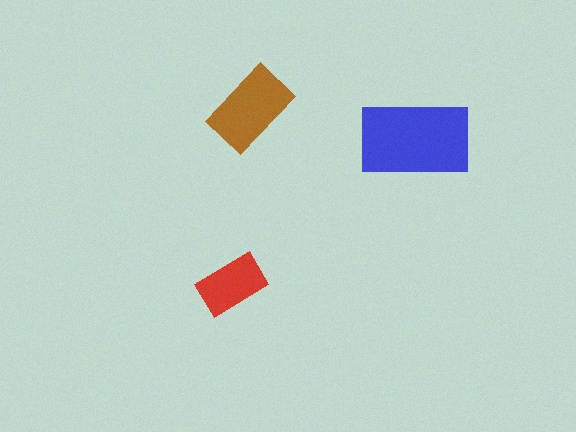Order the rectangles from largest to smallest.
the blue one, the brown one, the red one.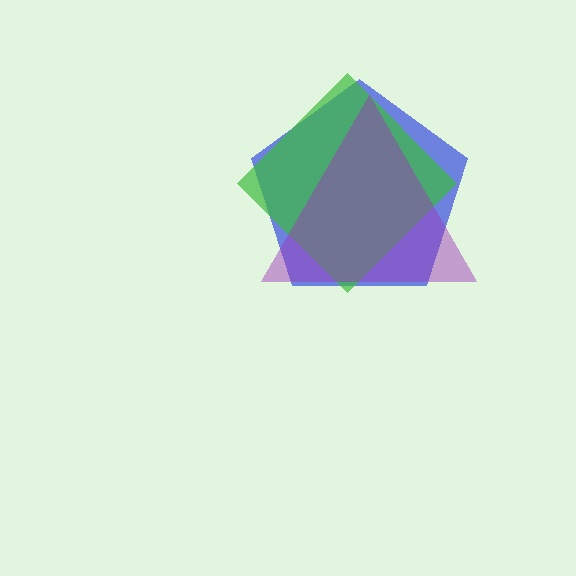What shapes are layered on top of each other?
The layered shapes are: a blue pentagon, a green diamond, a purple triangle.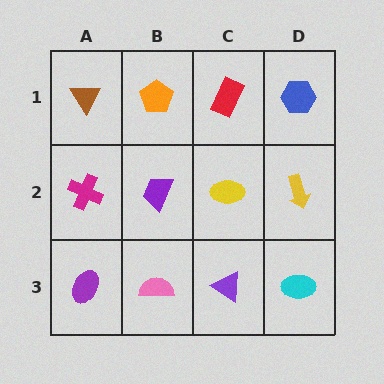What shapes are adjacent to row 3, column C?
A yellow ellipse (row 2, column C), a pink semicircle (row 3, column B), a cyan ellipse (row 3, column D).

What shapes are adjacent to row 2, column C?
A red rectangle (row 1, column C), a purple triangle (row 3, column C), a purple trapezoid (row 2, column B), a yellow arrow (row 2, column D).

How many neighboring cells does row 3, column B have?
3.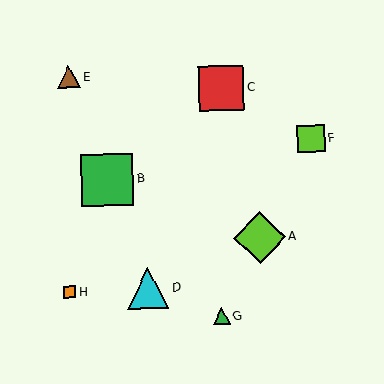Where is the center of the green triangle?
The center of the green triangle is at (222, 316).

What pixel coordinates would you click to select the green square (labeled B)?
Click at (107, 180) to select the green square B.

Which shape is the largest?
The lime diamond (labeled A) is the largest.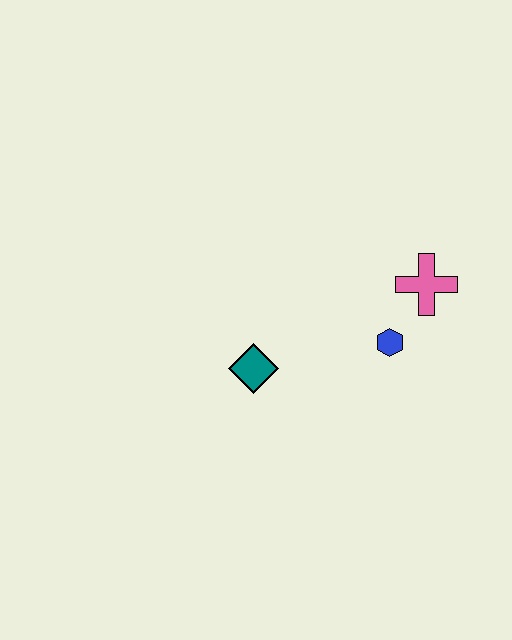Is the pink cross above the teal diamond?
Yes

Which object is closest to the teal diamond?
The blue hexagon is closest to the teal diamond.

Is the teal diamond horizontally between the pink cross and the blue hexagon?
No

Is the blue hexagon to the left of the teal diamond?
No